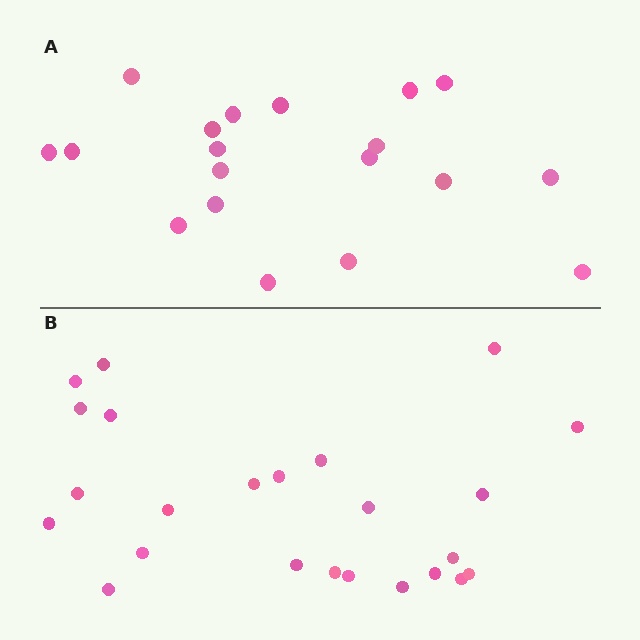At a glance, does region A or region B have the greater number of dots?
Region B (the bottom region) has more dots.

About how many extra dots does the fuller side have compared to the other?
Region B has about 5 more dots than region A.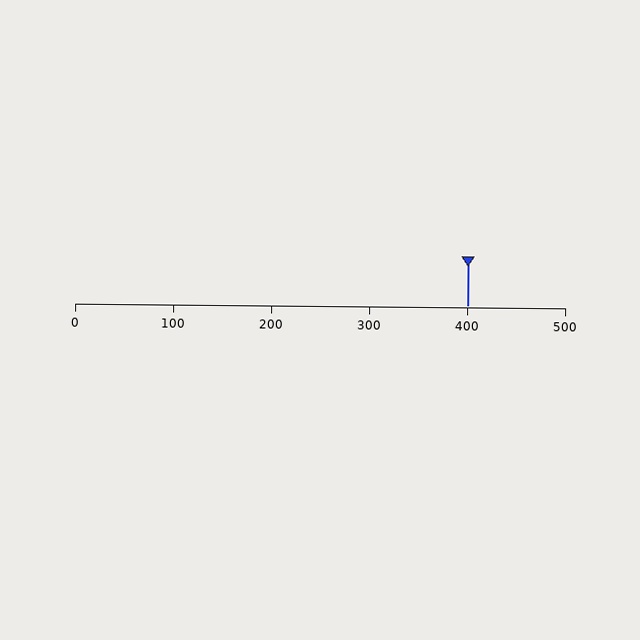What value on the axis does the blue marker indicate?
The marker indicates approximately 400.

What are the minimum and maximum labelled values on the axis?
The axis runs from 0 to 500.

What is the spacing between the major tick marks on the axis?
The major ticks are spaced 100 apart.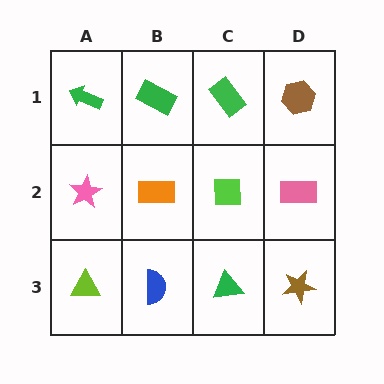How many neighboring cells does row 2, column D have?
3.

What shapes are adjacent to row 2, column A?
A green arrow (row 1, column A), a lime triangle (row 3, column A), an orange rectangle (row 2, column B).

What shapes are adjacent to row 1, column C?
A lime square (row 2, column C), a green rectangle (row 1, column B), a brown hexagon (row 1, column D).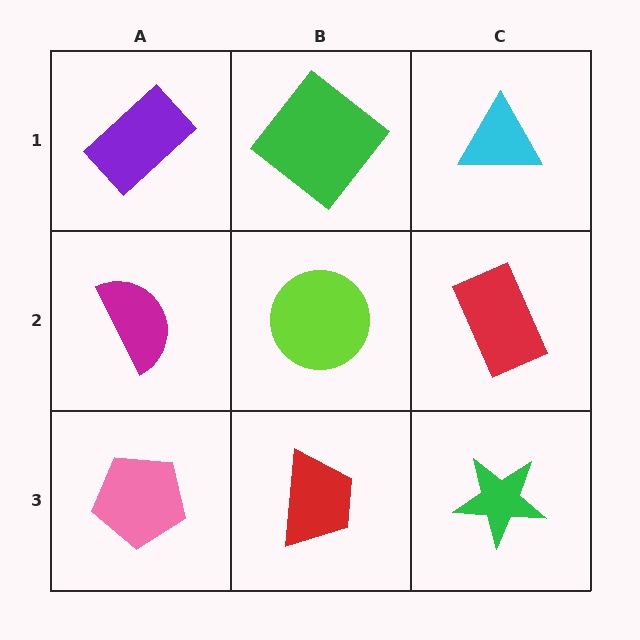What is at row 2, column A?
A magenta semicircle.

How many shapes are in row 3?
3 shapes.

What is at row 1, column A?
A purple rectangle.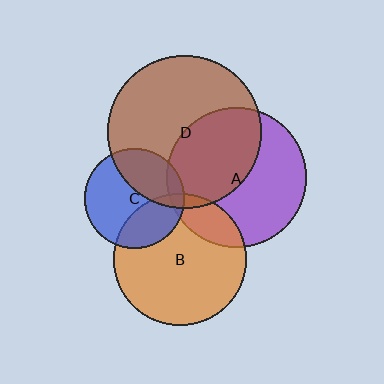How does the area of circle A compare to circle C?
Approximately 1.9 times.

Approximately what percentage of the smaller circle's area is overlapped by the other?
Approximately 35%.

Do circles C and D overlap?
Yes.